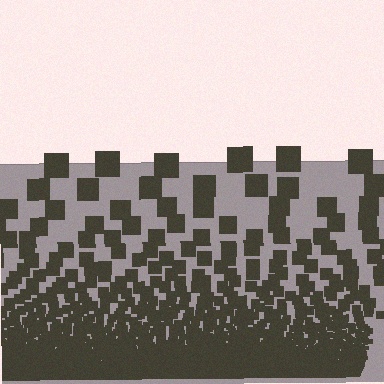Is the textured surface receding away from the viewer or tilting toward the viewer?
The surface appears to tilt toward the viewer. Texture elements get larger and sparser toward the top.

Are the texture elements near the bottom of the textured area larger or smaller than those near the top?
Smaller. The gradient is inverted — elements near the bottom are smaller and denser.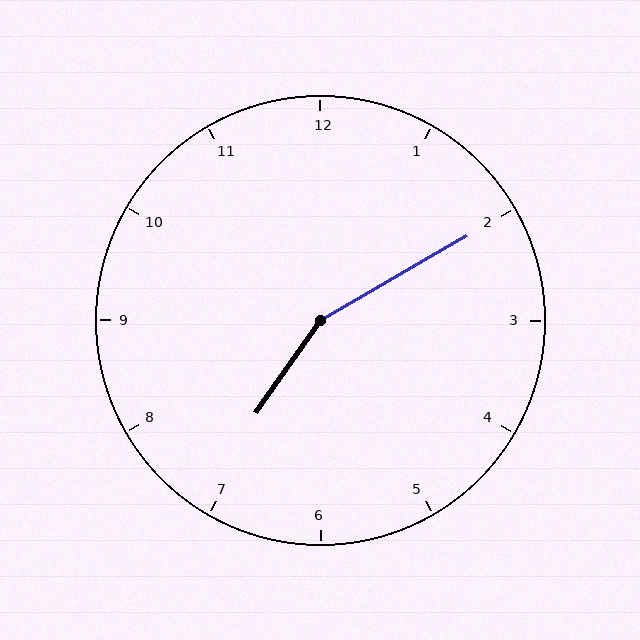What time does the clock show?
7:10.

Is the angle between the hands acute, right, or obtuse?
It is obtuse.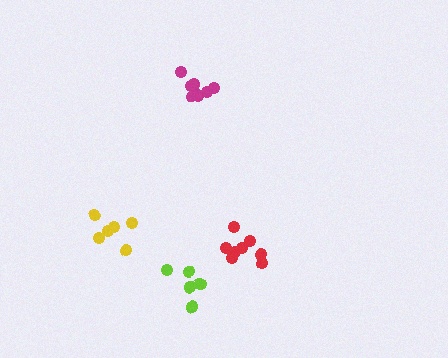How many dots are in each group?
Group 1: 6 dots, Group 2: 5 dots, Group 3: 9 dots, Group 4: 8 dots (28 total).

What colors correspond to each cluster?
The clusters are colored: yellow, lime, red, magenta.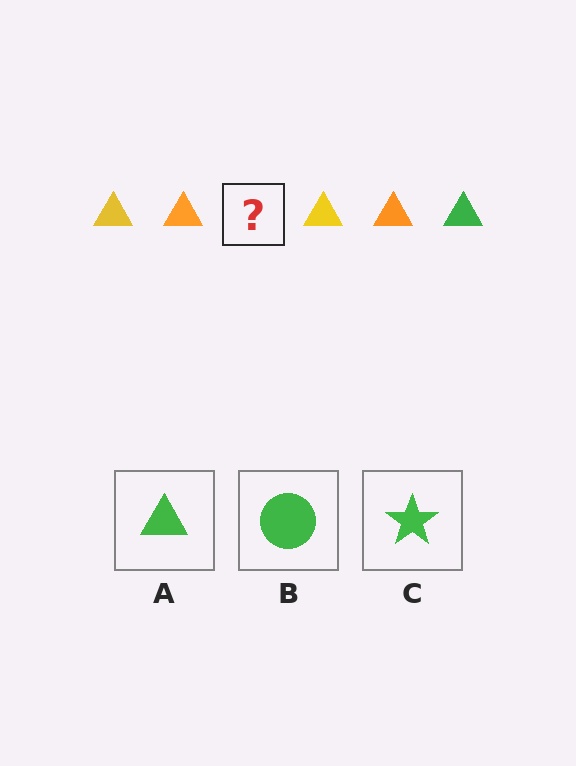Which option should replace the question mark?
Option A.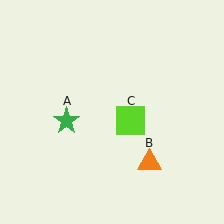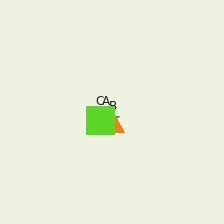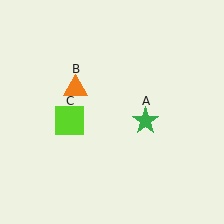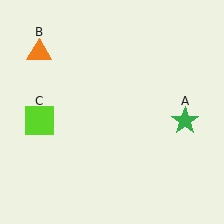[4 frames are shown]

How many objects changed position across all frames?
3 objects changed position: green star (object A), orange triangle (object B), lime square (object C).